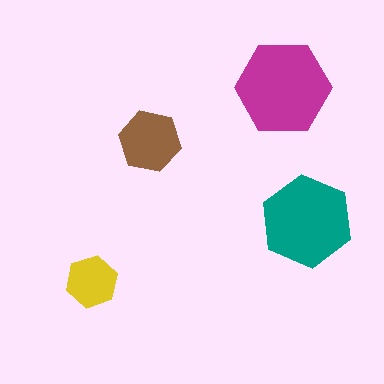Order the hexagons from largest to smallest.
the magenta one, the teal one, the brown one, the yellow one.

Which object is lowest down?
The yellow hexagon is bottommost.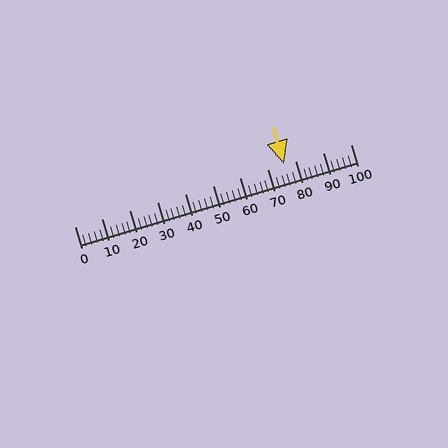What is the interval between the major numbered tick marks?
The major tick marks are spaced 10 units apart.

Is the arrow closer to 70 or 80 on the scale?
The arrow is closer to 80.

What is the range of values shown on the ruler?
The ruler shows values from 0 to 100.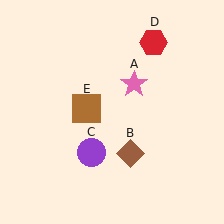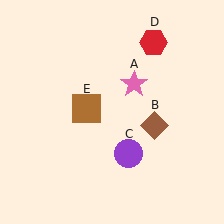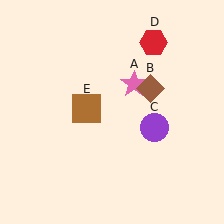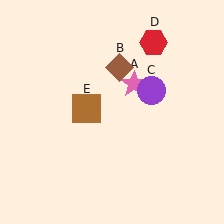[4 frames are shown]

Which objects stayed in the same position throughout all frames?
Pink star (object A) and red hexagon (object D) and brown square (object E) remained stationary.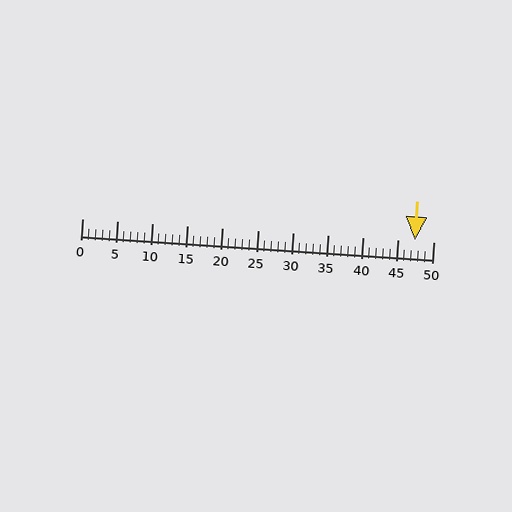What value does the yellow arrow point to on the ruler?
The yellow arrow points to approximately 47.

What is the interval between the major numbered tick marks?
The major tick marks are spaced 5 units apart.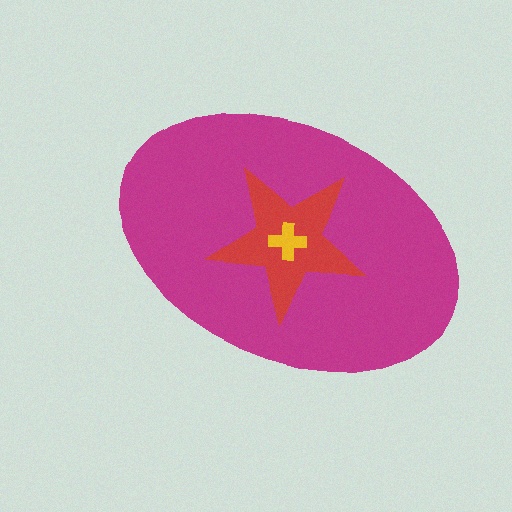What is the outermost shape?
The magenta ellipse.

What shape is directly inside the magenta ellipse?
The red star.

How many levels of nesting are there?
3.